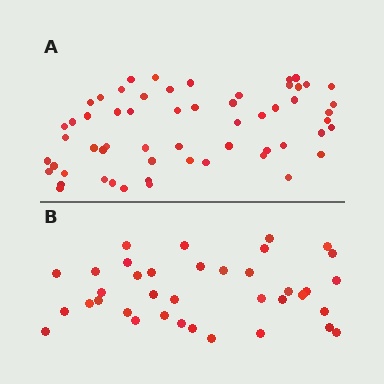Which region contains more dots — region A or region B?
Region A (the top region) has more dots.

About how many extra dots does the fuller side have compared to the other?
Region A has approximately 20 more dots than region B.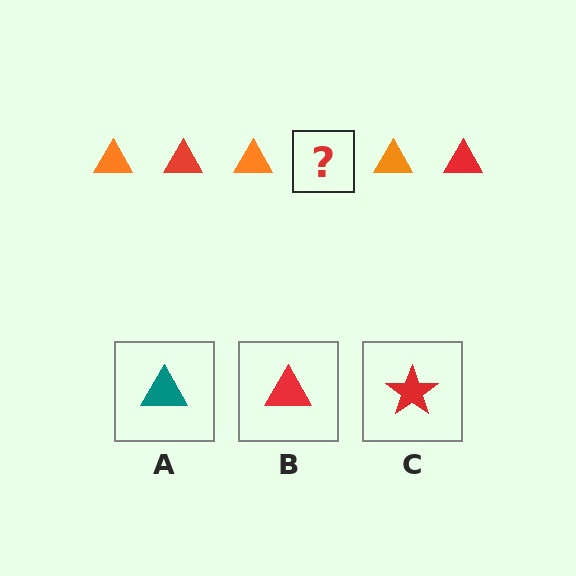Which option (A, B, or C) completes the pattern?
B.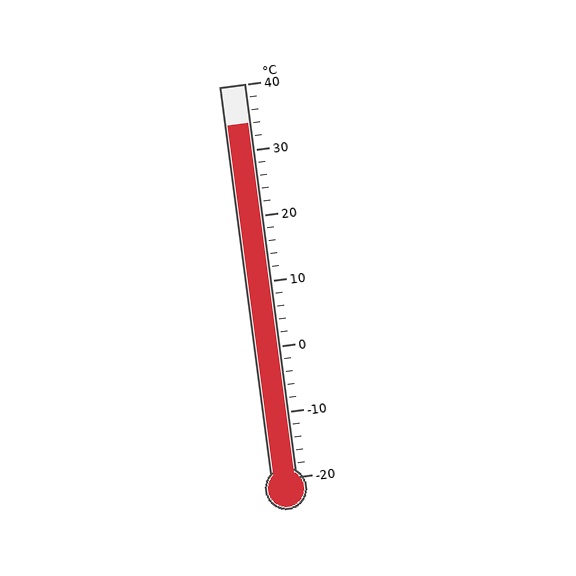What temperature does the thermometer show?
The thermometer shows approximately 34°C.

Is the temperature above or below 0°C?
The temperature is above 0°C.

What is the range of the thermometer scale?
The thermometer scale ranges from -20°C to 40°C.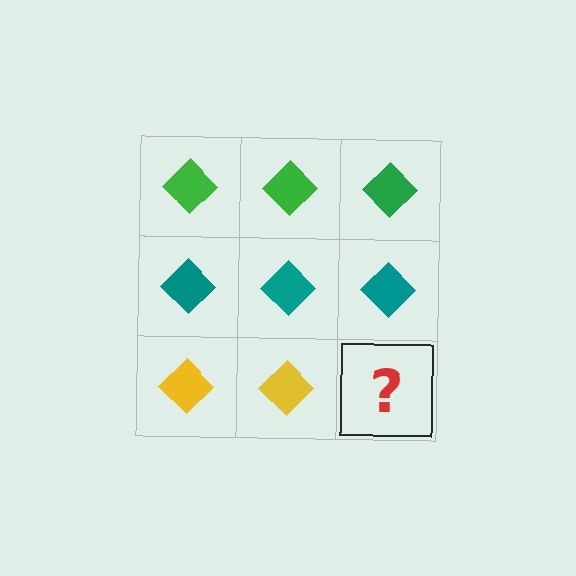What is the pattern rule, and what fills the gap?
The rule is that each row has a consistent color. The gap should be filled with a yellow diamond.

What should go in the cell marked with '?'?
The missing cell should contain a yellow diamond.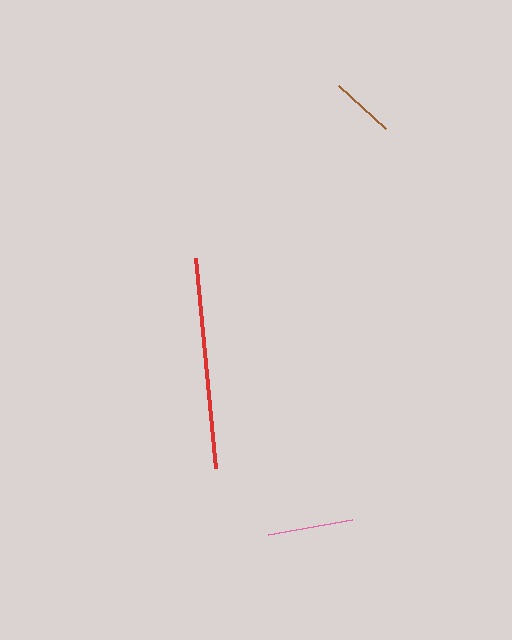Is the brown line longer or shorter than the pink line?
The pink line is longer than the brown line.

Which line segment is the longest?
The red line is the longest at approximately 211 pixels.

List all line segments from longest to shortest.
From longest to shortest: red, pink, brown.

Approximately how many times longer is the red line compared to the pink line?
The red line is approximately 2.5 times the length of the pink line.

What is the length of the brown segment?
The brown segment is approximately 64 pixels long.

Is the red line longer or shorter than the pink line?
The red line is longer than the pink line.